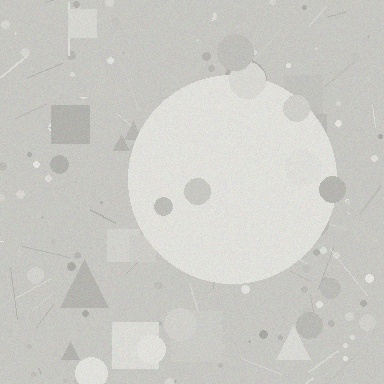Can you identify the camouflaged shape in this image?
The camouflaged shape is a circle.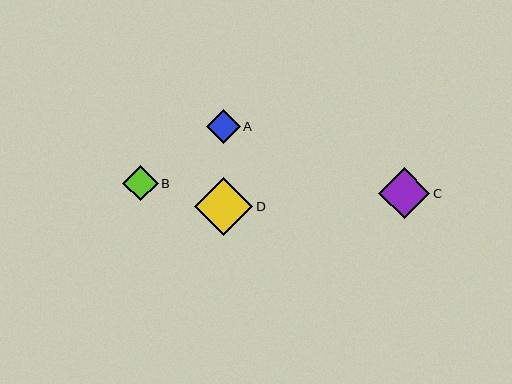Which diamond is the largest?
Diamond D is the largest with a size of approximately 58 pixels.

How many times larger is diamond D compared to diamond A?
Diamond D is approximately 1.7 times the size of diamond A.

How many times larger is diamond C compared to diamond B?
Diamond C is approximately 1.4 times the size of diamond B.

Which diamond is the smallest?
Diamond A is the smallest with a size of approximately 34 pixels.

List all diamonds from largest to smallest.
From largest to smallest: D, C, B, A.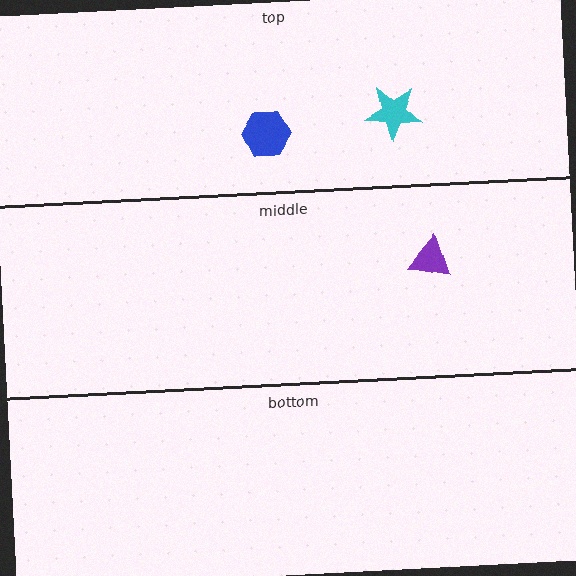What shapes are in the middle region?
The purple triangle.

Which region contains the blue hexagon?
The top region.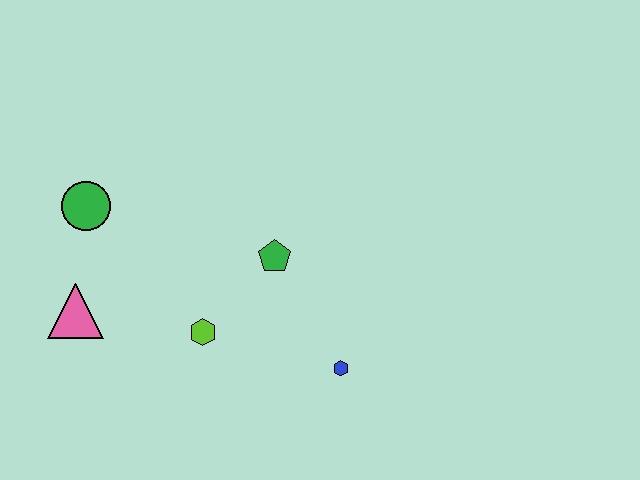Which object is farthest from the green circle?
The blue hexagon is farthest from the green circle.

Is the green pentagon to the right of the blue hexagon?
No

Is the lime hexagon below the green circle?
Yes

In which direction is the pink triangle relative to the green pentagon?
The pink triangle is to the left of the green pentagon.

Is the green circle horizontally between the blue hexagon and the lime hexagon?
No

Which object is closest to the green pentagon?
The lime hexagon is closest to the green pentagon.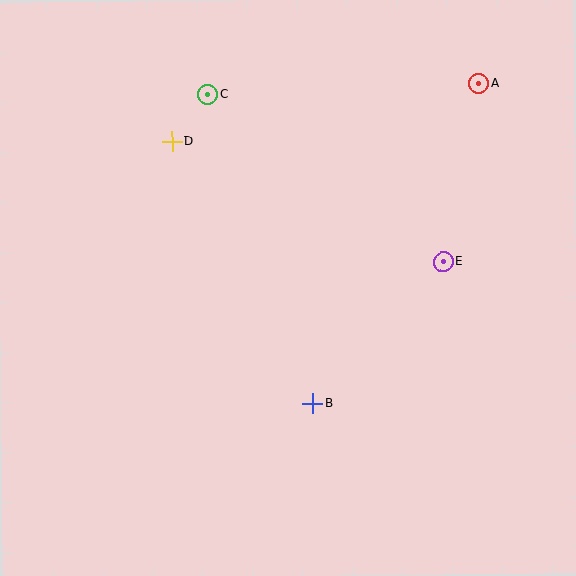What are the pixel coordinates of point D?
Point D is at (172, 141).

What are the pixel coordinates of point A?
Point A is at (479, 84).